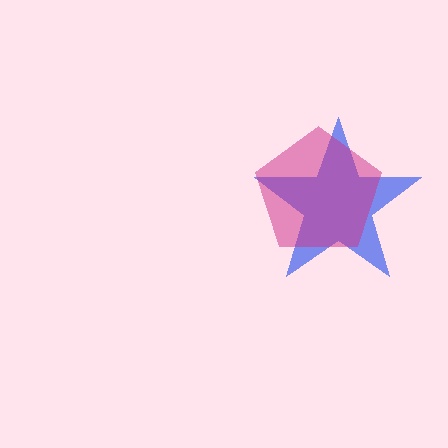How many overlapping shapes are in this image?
There are 2 overlapping shapes in the image.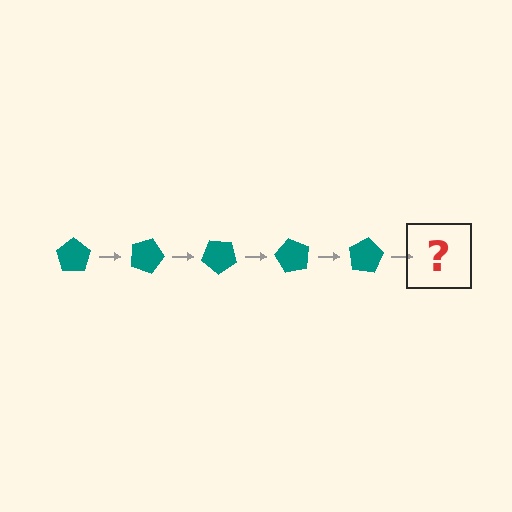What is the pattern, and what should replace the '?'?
The pattern is that the pentagon rotates 20 degrees each step. The '?' should be a teal pentagon rotated 100 degrees.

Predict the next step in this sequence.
The next step is a teal pentagon rotated 100 degrees.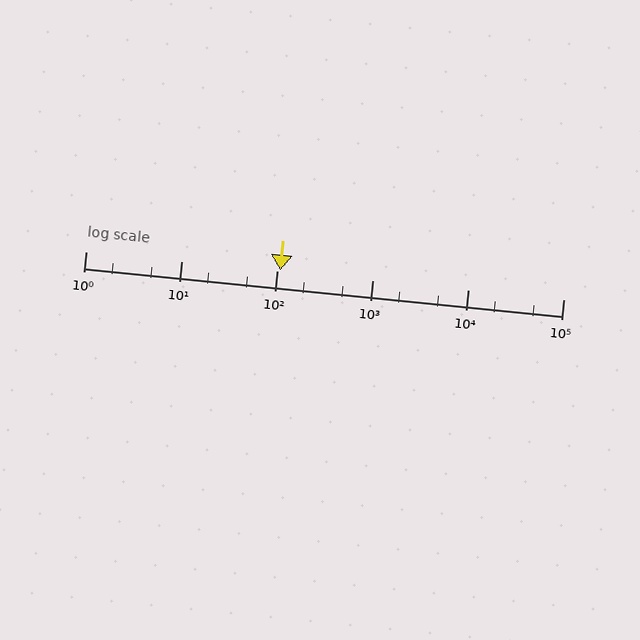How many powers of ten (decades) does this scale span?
The scale spans 5 decades, from 1 to 100000.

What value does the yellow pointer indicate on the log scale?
The pointer indicates approximately 110.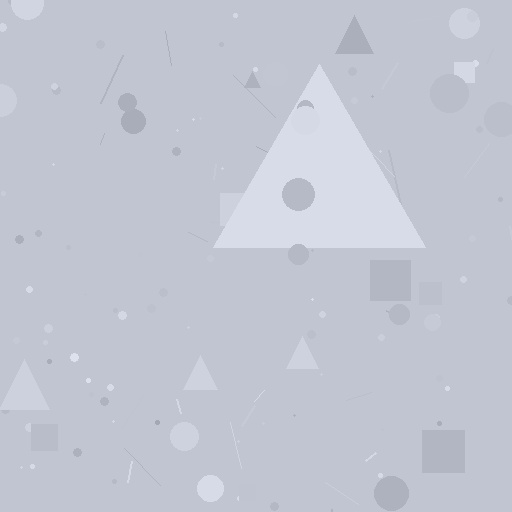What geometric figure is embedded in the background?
A triangle is embedded in the background.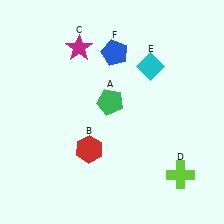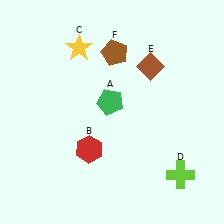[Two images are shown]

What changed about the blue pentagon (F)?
In Image 1, F is blue. In Image 2, it changed to brown.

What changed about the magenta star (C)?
In Image 1, C is magenta. In Image 2, it changed to yellow.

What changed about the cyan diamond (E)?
In Image 1, E is cyan. In Image 2, it changed to brown.